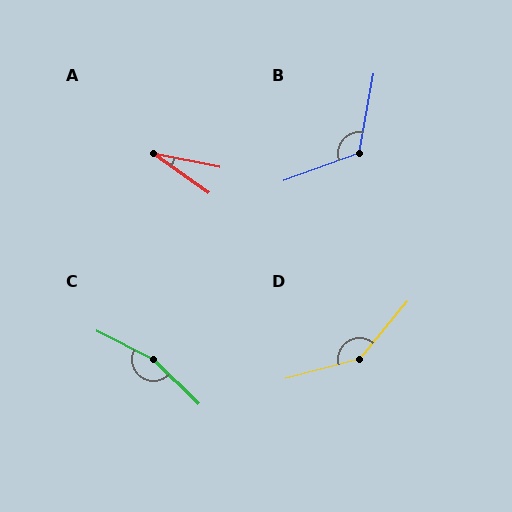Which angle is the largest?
C, at approximately 162 degrees.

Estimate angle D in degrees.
Approximately 144 degrees.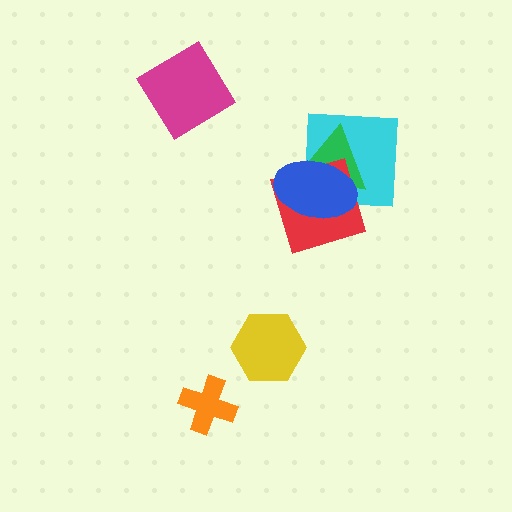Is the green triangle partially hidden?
Yes, it is partially covered by another shape.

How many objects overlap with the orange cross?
0 objects overlap with the orange cross.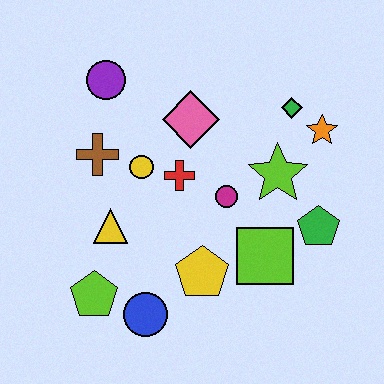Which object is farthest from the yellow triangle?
The orange star is farthest from the yellow triangle.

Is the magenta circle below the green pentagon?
No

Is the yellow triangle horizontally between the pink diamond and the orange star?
No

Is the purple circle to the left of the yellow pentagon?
Yes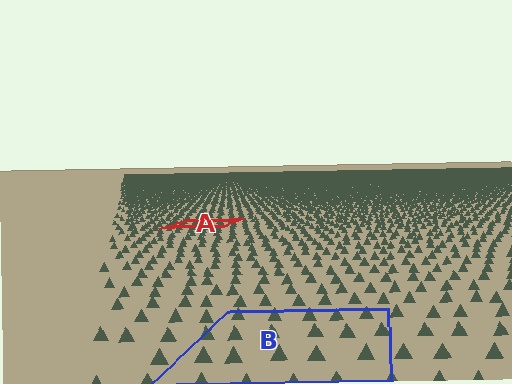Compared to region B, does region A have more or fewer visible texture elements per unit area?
Region A has more texture elements per unit area — they are packed more densely because it is farther away.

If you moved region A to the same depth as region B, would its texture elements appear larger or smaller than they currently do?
They would appear larger. At a closer depth, the same texture elements are projected at a bigger on-screen size.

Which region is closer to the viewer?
Region B is closer. The texture elements there are larger and more spread out.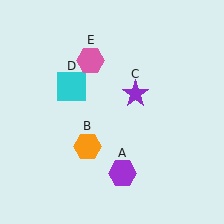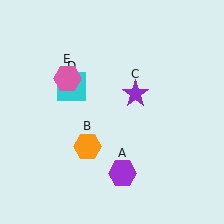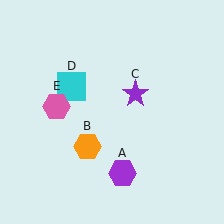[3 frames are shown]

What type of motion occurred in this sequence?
The pink hexagon (object E) rotated counterclockwise around the center of the scene.